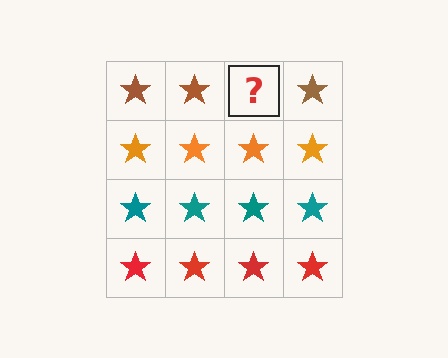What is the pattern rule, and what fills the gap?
The rule is that each row has a consistent color. The gap should be filled with a brown star.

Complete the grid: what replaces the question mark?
The question mark should be replaced with a brown star.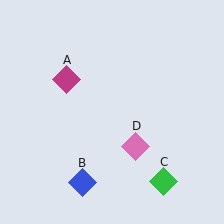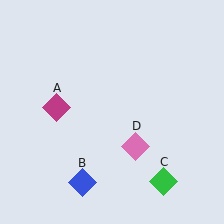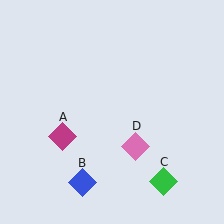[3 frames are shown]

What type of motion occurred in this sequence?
The magenta diamond (object A) rotated counterclockwise around the center of the scene.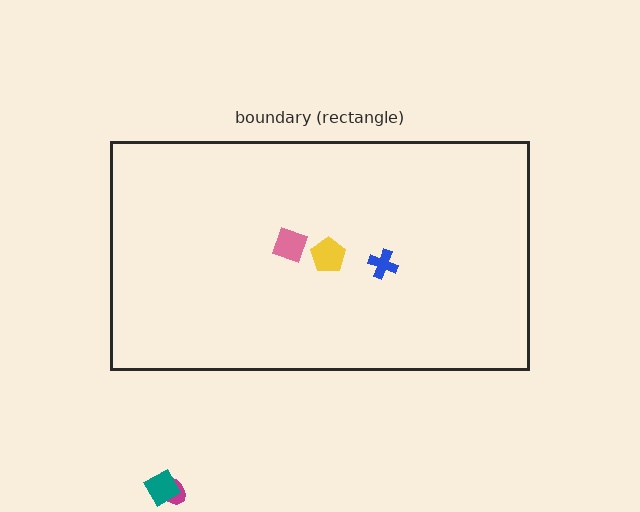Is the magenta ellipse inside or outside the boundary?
Outside.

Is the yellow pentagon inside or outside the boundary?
Inside.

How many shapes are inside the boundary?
3 inside, 2 outside.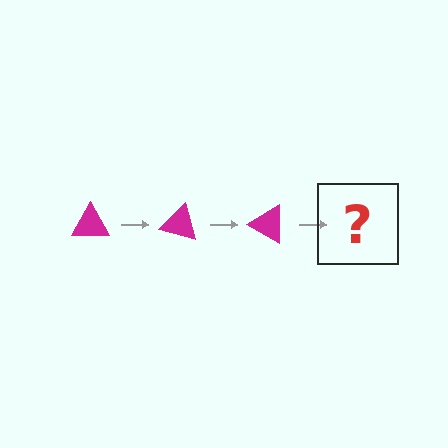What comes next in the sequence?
The next element should be a magenta triangle rotated 45 degrees.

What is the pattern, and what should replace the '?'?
The pattern is that the triangle rotates 15 degrees each step. The '?' should be a magenta triangle rotated 45 degrees.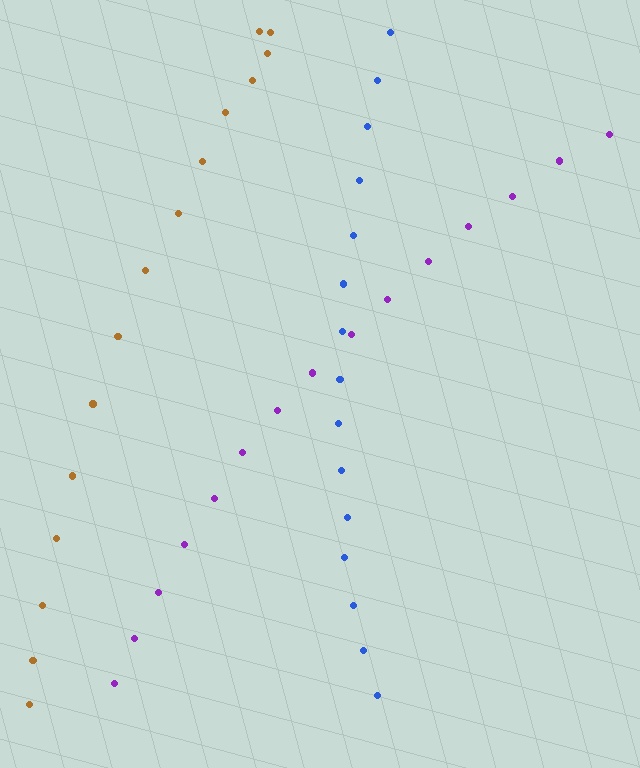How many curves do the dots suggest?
There are 3 distinct paths.